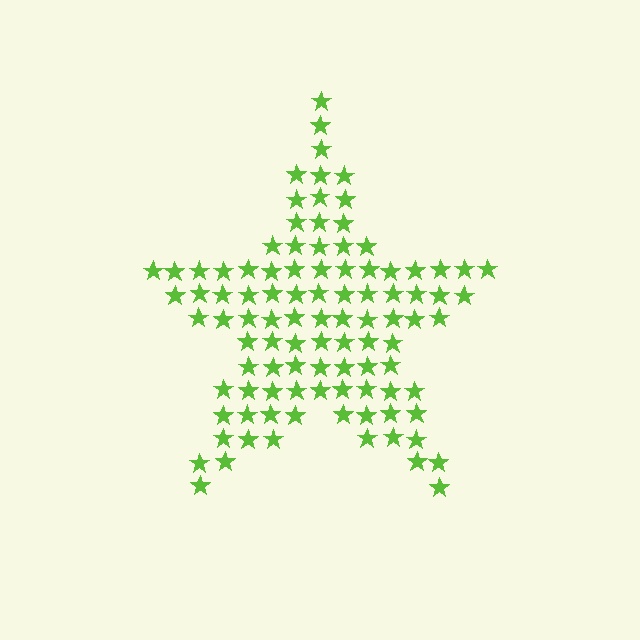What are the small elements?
The small elements are stars.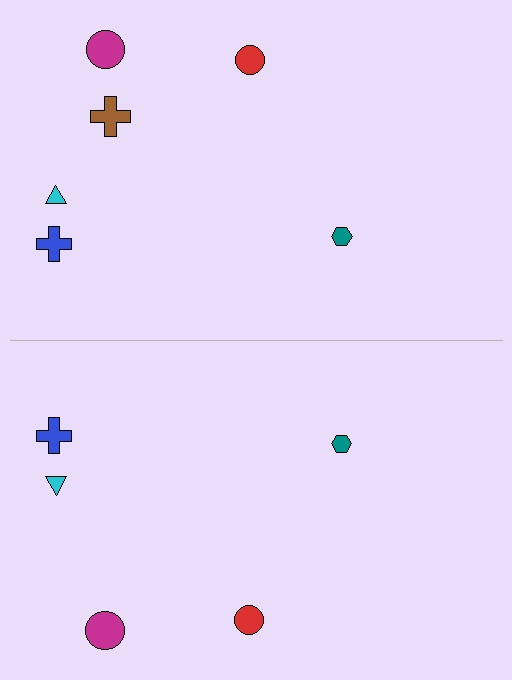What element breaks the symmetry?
A brown cross is missing from the bottom side.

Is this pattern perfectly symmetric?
No, the pattern is not perfectly symmetric. A brown cross is missing from the bottom side.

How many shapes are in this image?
There are 11 shapes in this image.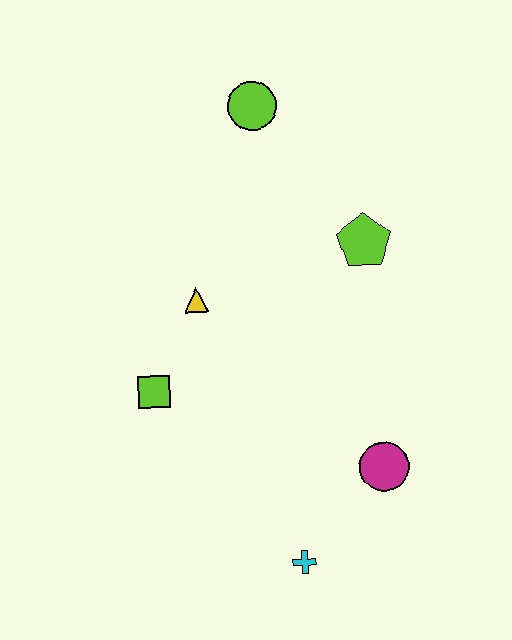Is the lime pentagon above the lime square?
Yes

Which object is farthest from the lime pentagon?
The cyan cross is farthest from the lime pentagon.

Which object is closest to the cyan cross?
The magenta circle is closest to the cyan cross.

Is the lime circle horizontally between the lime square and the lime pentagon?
Yes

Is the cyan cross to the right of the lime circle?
Yes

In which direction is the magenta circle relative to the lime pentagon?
The magenta circle is below the lime pentagon.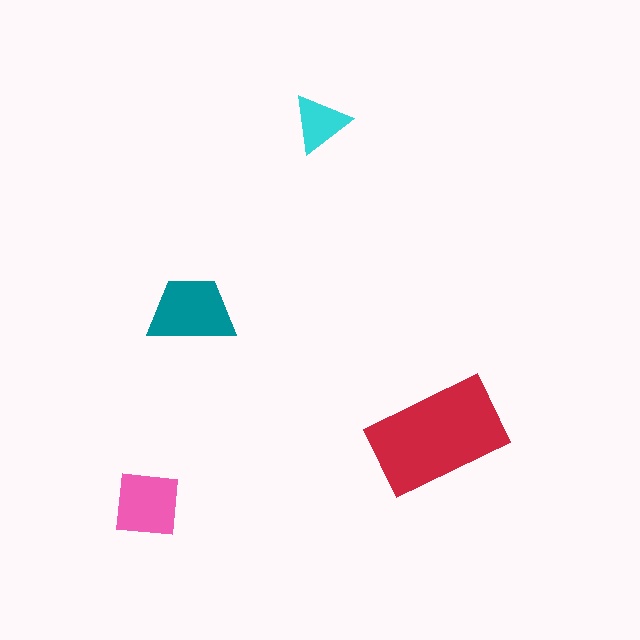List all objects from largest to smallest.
The red rectangle, the teal trapezoid, the pink square, the cyan triangle.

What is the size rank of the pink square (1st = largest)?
3rd.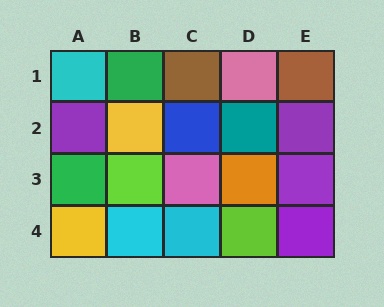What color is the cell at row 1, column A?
Cyan.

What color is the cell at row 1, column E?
Brown.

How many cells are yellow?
2 cells are yellow.